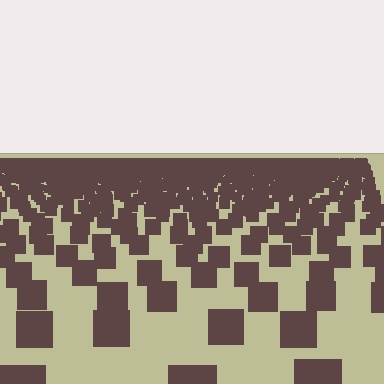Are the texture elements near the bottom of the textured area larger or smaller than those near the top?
Larger. Near the bottom, elements are closer to the viewer and appear at a bigger on-screen size.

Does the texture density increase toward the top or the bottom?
Density increases toward the top.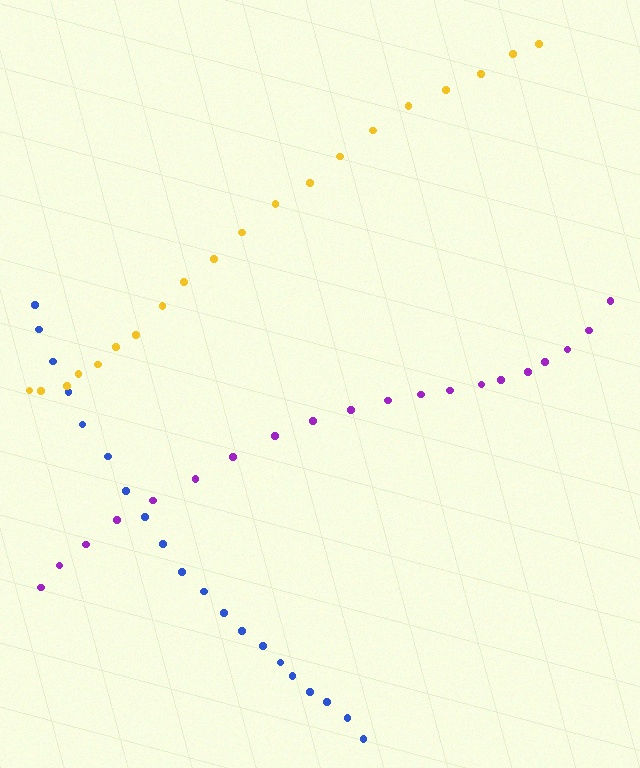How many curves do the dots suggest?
There are 3 distinct paths.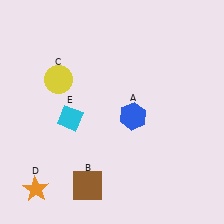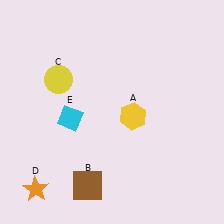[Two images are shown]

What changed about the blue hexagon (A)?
In Image 1, A is blue. In Image 2, it changed to yellow.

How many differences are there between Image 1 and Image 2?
There is 1 difference between the two images.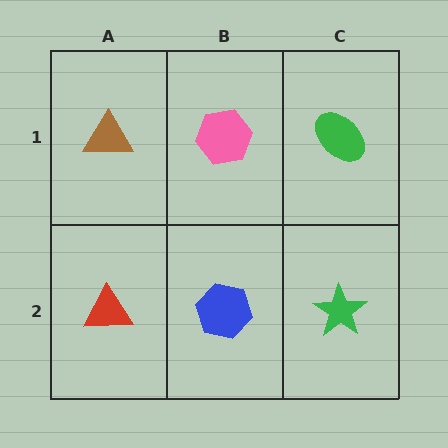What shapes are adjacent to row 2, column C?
A green ellipse (row 1, column C), a blue hexagon (row 2, column B).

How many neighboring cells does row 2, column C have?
2.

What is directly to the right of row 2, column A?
A blue hexagon.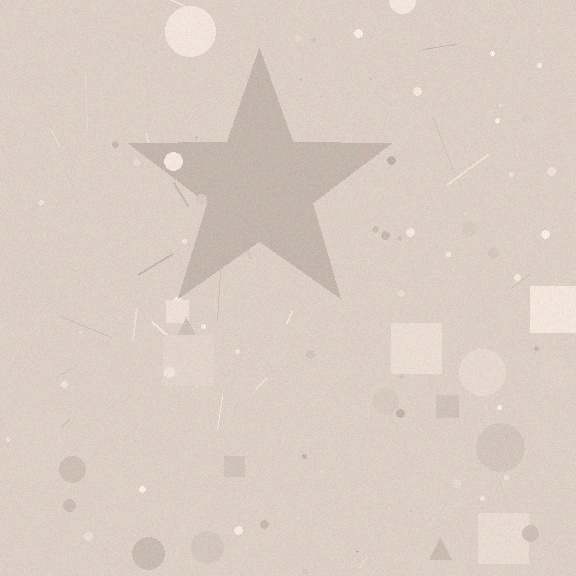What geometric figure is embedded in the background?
A star is embedded in the background.